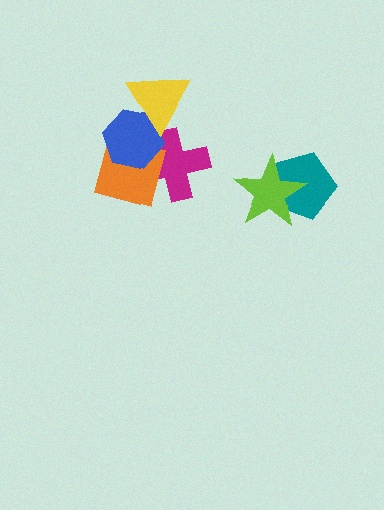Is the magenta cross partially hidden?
Yes, it is partially covered by another shape.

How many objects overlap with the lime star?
1 object overlaps with the lime star.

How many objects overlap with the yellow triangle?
1 object overlaps with the yellow triangle.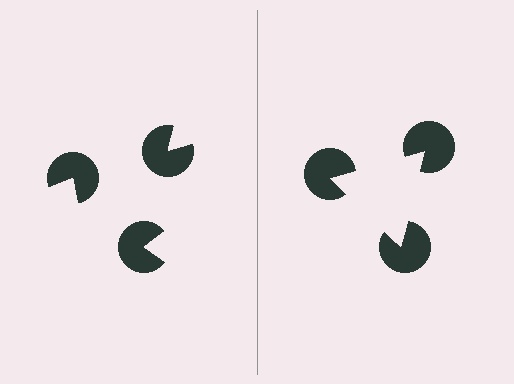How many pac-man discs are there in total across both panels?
6 — 3 on each side.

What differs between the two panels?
The pac-man discs are positioned identically on both sides; only the wedge orientations differ. On the right they align to a triangle; on the left they are misaligned.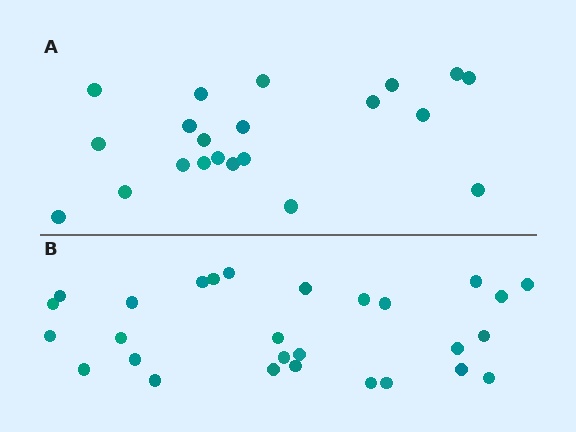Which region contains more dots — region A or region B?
Region B (the bottom region) has more dots.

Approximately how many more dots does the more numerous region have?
Region B has roughly 8 or so more dots than region A.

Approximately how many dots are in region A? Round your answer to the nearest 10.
About 20 dots. (The exact count is 21, which rounds to 20.)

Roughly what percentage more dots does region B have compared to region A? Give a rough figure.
About 35% more.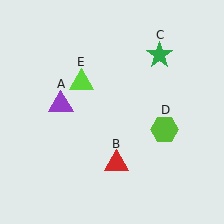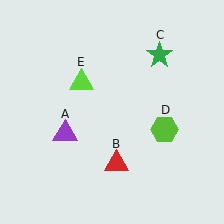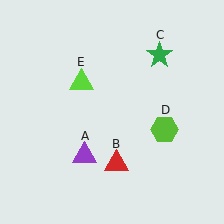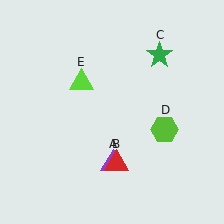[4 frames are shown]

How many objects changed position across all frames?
1 object changed position: purple triangle (object A).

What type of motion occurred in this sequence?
The purple triangle (object A) rotated counterclockwise around the center of the scene.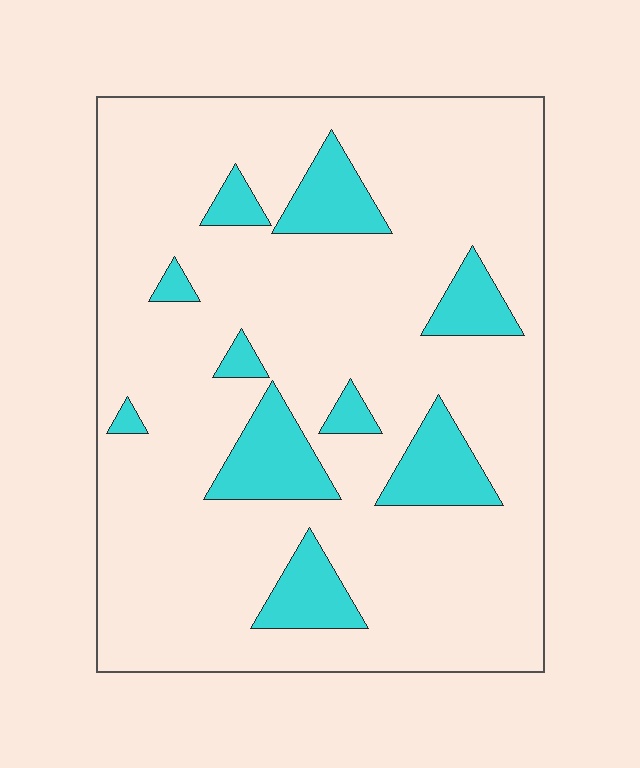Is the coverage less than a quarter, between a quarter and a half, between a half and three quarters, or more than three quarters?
Less than a quarter.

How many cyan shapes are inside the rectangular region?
10.